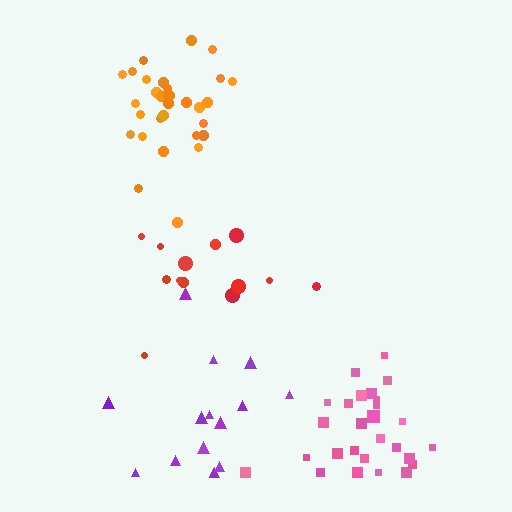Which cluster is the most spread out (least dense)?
Purple.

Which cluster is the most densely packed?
Orange.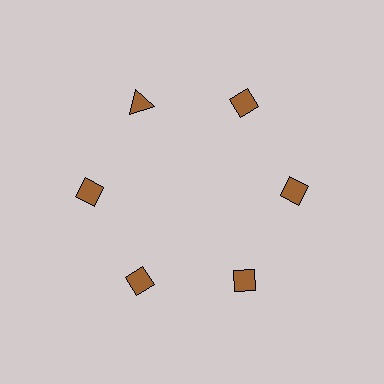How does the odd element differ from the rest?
It has a different shape: triangle instead of diamond.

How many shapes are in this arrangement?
There are 6 shapes arranged in a ring pattern.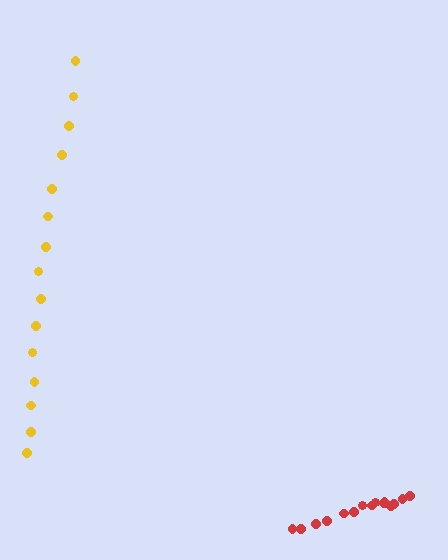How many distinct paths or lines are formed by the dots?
There are 2 distinct paths.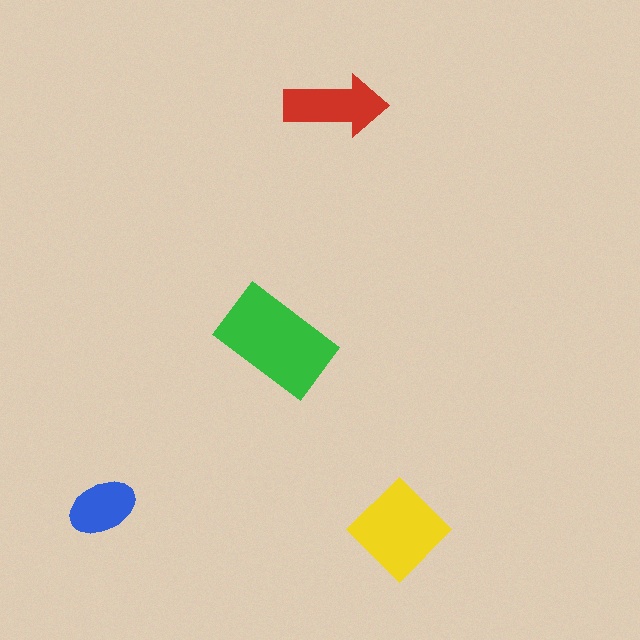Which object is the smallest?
The blue ellipse.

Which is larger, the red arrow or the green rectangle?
The green rectangle.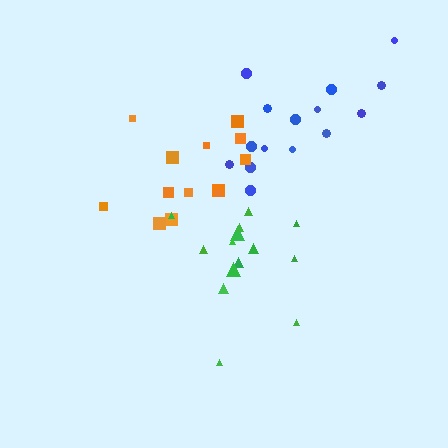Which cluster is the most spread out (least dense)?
Blue.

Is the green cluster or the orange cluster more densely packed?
Green.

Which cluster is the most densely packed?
Green.